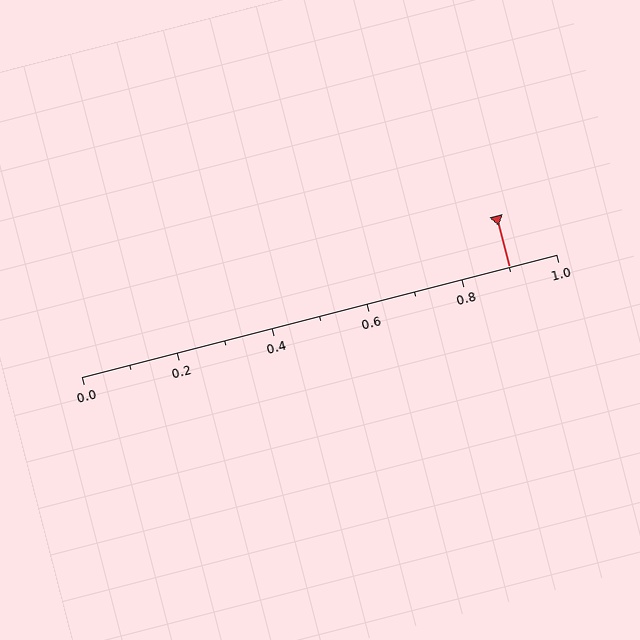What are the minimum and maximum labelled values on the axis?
The axis runs from 0.0 to 1.0.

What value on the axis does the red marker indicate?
The marker indicates approximately 0.9.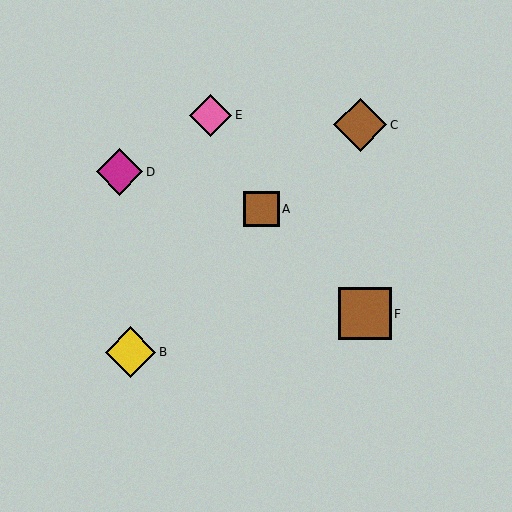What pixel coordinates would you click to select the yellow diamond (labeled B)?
Click at (131, 353) to select the yellow diamond B.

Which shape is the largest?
The brown diamond (labeled C) is the largest.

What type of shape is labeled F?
Shape F is a brown square.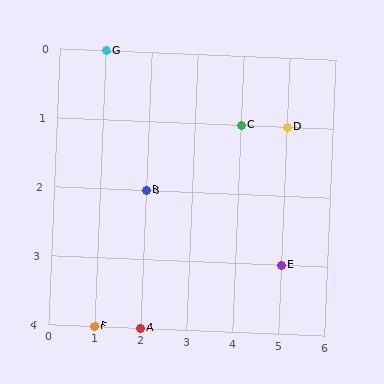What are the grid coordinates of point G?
Point G is at grid coordinates (1, 0).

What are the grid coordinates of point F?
Point F is at grid coordinates (1, 4).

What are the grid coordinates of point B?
Point B is at grid coordinates (2, 2).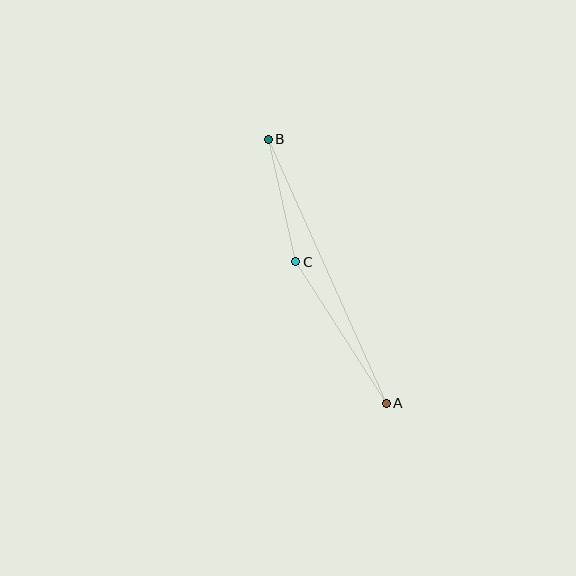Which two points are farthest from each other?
Points A and B are farthest from each other.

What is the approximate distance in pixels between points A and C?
The distance between A and C is approximately 168 pixels.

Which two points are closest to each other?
Points B and C are closest to each other.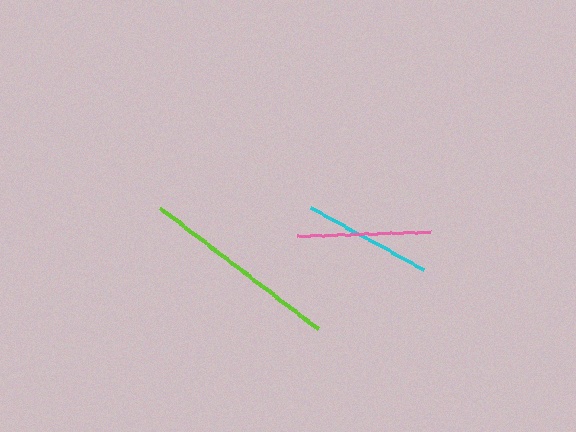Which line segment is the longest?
The lime line is the longest at approximately 199 pixels.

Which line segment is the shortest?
The cyan line is the shortest at approximately 128 pixels.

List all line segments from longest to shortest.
From longest to shortest: lime, pink, cyan.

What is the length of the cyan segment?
The cyan segment is approximately 128 pixels long.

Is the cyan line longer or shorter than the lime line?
The lime line is longer than the cyan line.